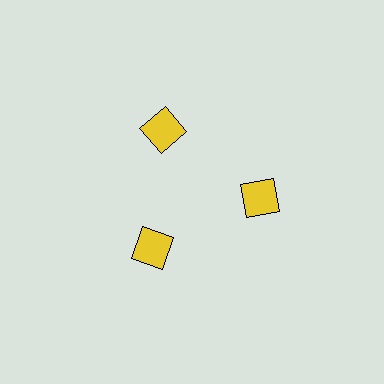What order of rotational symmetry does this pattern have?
This pattern has 3-fold rotational symmetry.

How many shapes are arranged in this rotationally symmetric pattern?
There are 3 shapes, arranged in 3 groups of 1.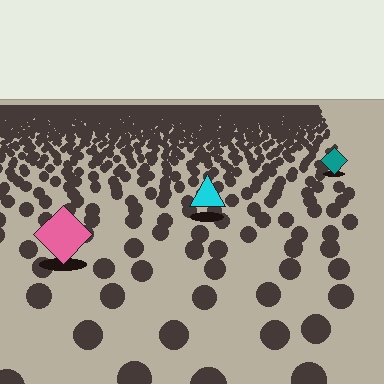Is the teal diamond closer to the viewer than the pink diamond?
No. The pink diamond is closer — you can tell from the texture gradient: the ground texture is coarser near it.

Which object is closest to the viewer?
The pink diamond is closest. The texture marks near it are larger and more spread out.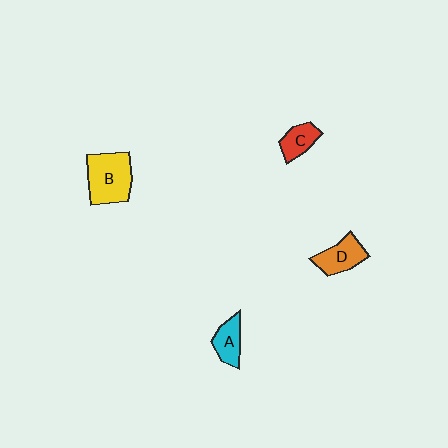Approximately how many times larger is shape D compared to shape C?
Approximately 1.3 times.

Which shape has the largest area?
Shape B (yellow).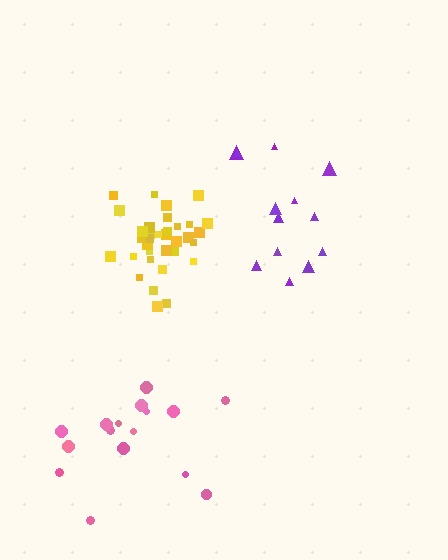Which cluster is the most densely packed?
Yellow.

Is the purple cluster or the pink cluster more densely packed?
Pink.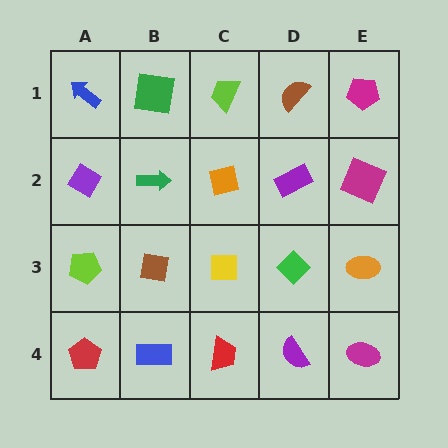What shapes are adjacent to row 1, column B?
A green arrow (row 2, column B), a blue arrow (row 1, column A), a lime trapezoid (row 1, column C).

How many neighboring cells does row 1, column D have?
3.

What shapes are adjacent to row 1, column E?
A magenta square (row 2, column E), a brown semicircle (row 1, column D).